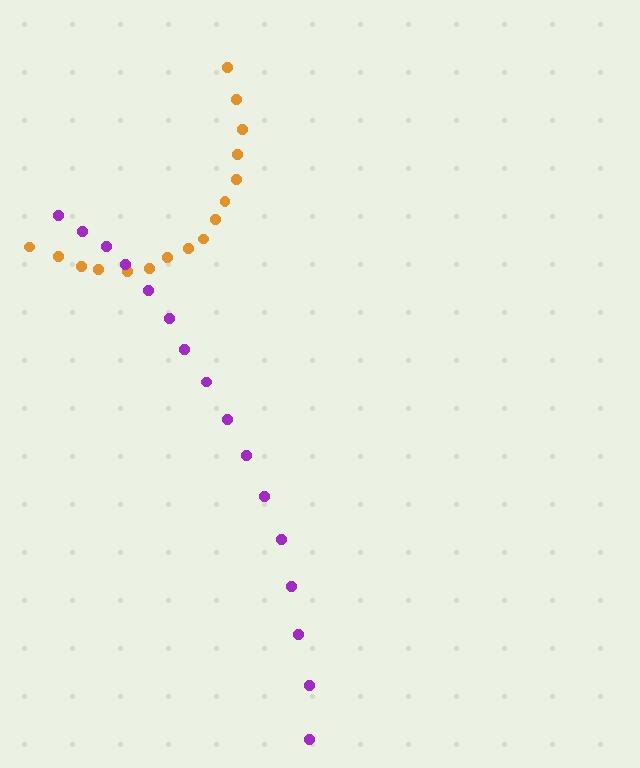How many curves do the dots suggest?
There are 2 distinct paths.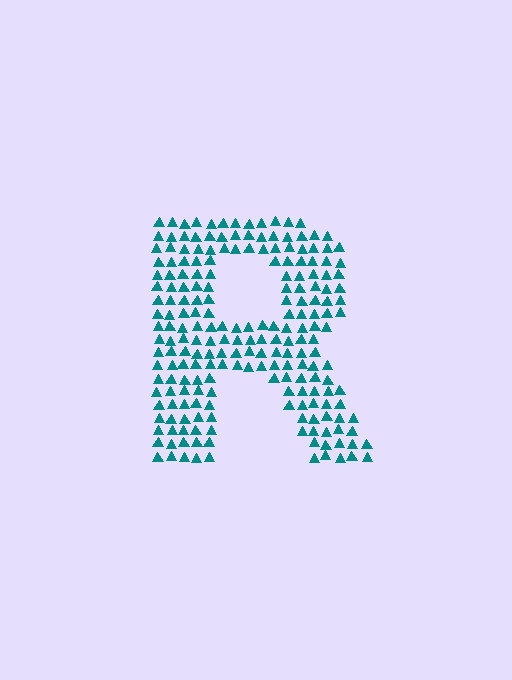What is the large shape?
The large shape is the letter R.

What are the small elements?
The small elements are triangles.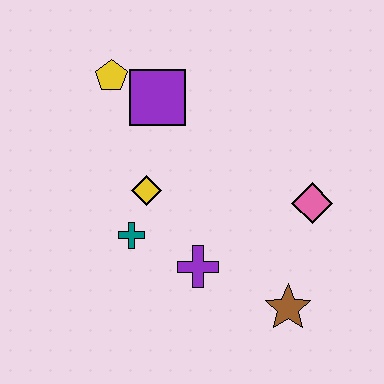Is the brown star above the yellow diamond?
No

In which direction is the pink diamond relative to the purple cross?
The pink diamond is to the right of the purple cross.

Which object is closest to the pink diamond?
The brown star is closest to the pink diamond.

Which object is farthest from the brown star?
The yellow pentagon is farthest from the brown star.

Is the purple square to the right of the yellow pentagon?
Yes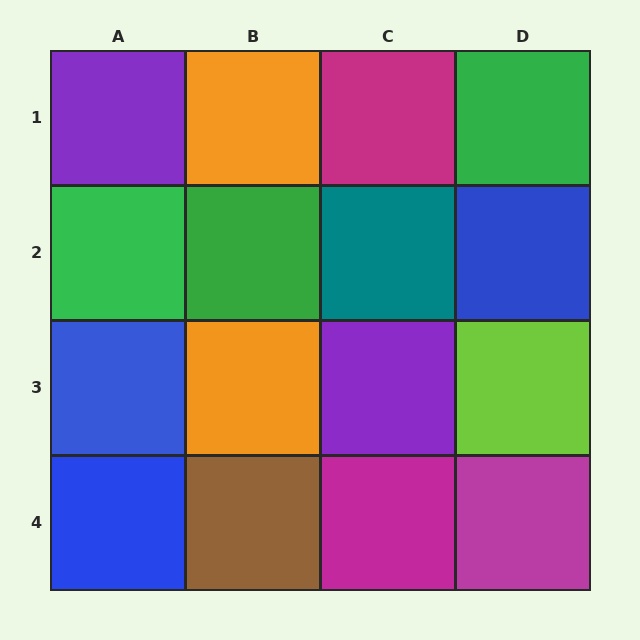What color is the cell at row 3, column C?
Purple.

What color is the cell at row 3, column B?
Orange.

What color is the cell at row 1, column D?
Green.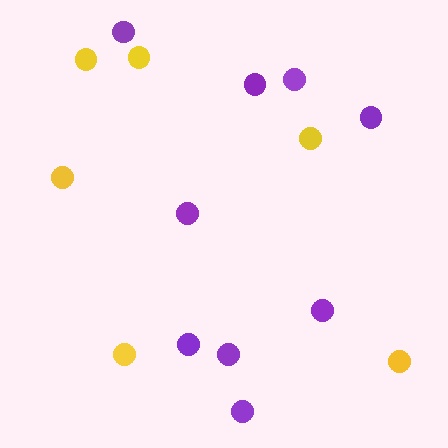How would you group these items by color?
There are 2 groups: one group of yellow circles (6) and one group of purple circles (9).